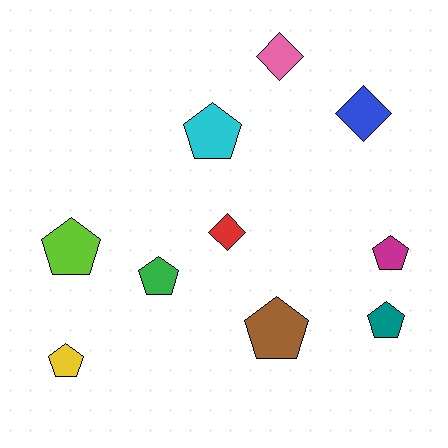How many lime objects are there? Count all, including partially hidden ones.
There is 1 lime object.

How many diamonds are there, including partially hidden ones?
There are 3 diamonds.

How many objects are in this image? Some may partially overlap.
There are 10 objects.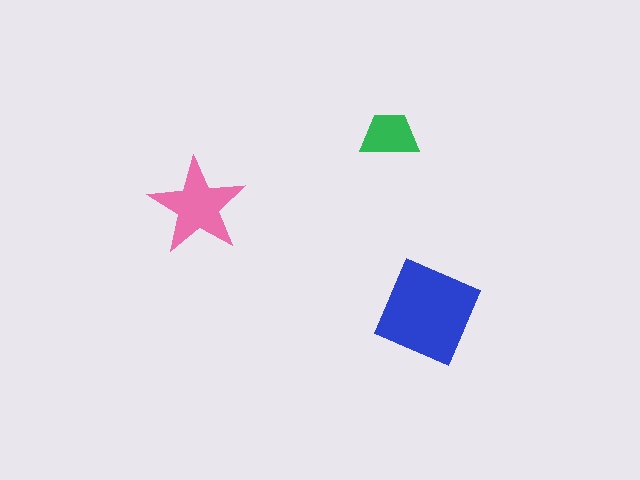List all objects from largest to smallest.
The blue square, the pink star, the green trapezoid.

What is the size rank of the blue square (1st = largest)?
1st.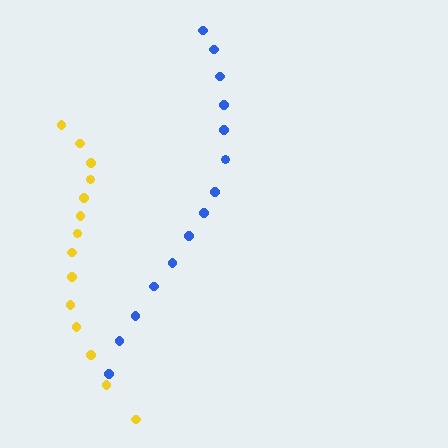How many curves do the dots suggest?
There are 2 distinct paths.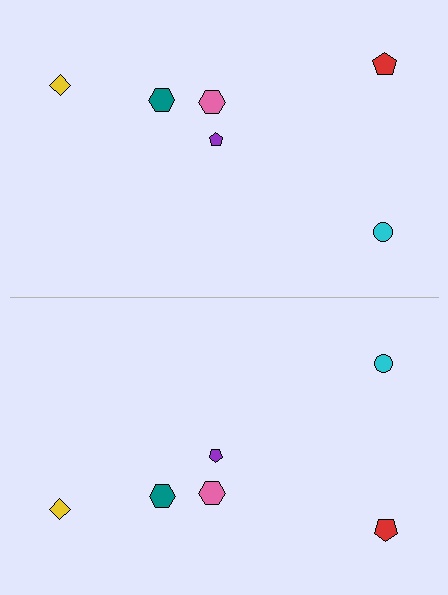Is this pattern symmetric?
Yes, this pattern has bilateral (reflection) symmetry.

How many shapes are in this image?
There are 12 shapes in this image.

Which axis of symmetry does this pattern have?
The pattern has a horizontal axis of symmetry running through the center of the image.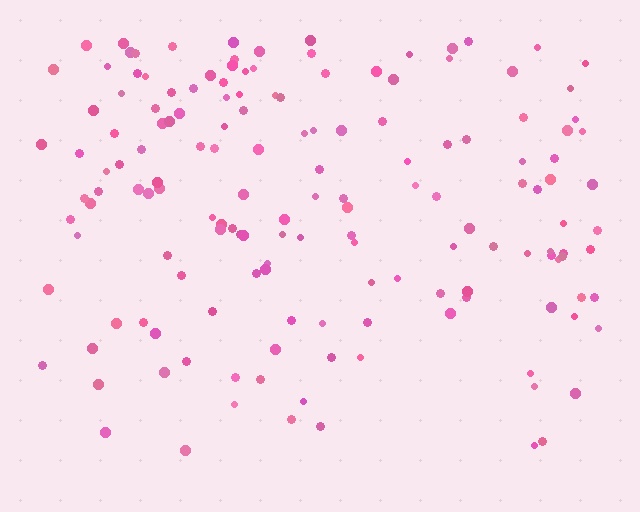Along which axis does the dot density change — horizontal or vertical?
Vertical.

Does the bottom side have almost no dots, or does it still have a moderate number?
Still a moderate number, just noticeably fewer than the top.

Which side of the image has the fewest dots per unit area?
The bottom.